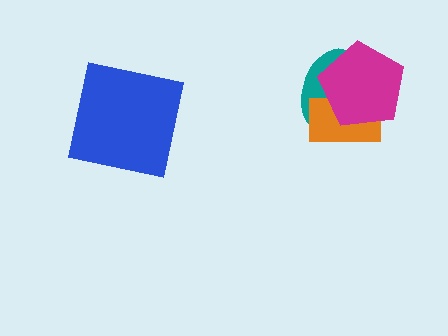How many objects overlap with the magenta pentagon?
2 objects overlap with the magenta pentagon.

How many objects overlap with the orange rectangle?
2 objects overlap with the orange rectangle.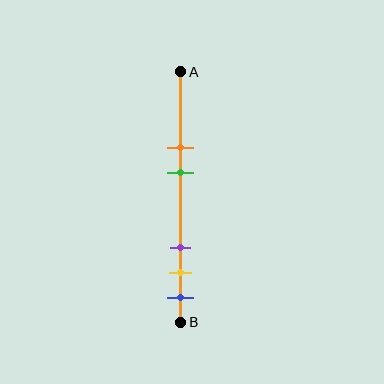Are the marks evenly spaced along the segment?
No, the marks are not evenly spaced.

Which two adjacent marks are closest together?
The yellow and blue marks are the closest adjacent pair.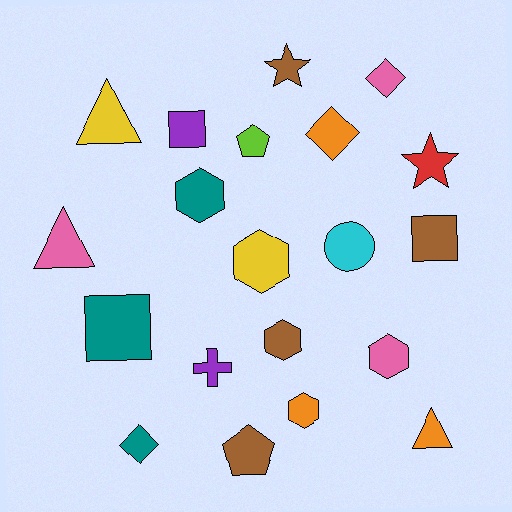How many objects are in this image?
There are 20 objects.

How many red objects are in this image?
There is 1 red object.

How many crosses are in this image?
There is 1 cross.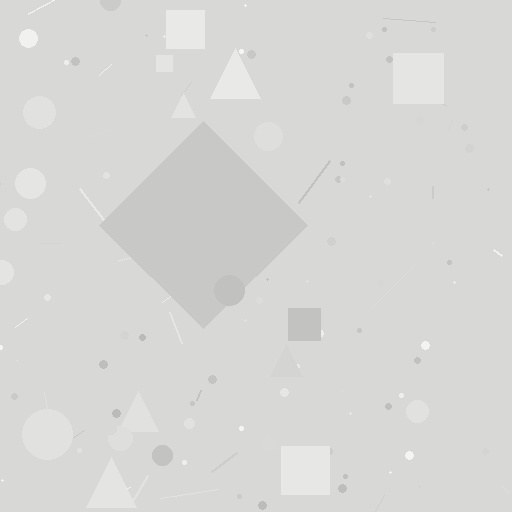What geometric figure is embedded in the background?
A diamond is embedded in the background.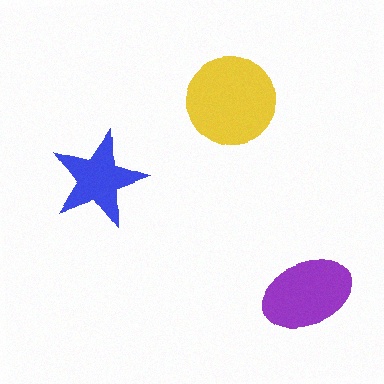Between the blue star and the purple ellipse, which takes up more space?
The purple ellipse.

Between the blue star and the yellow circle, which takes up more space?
The yellow circle.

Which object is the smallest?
The blue star.